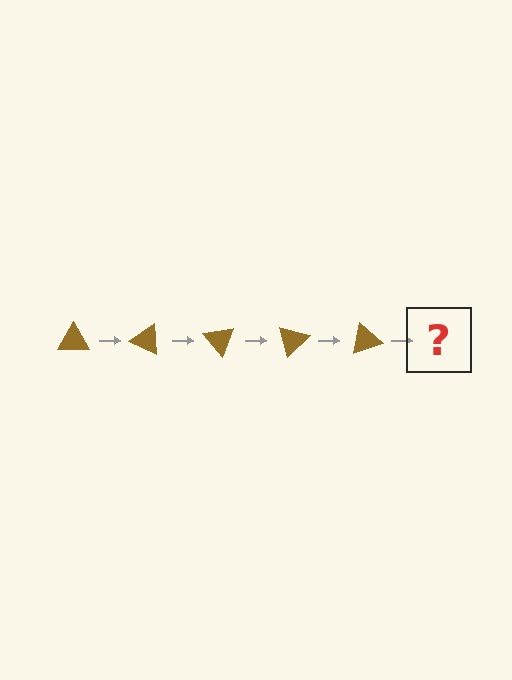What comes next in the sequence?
The next element should be a brown triangle rotated 125 degrees.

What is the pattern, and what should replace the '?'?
The pattern is that the triangle rotates 25 degrees each step. The '?' should be a brown triangle rotated 125 degrees.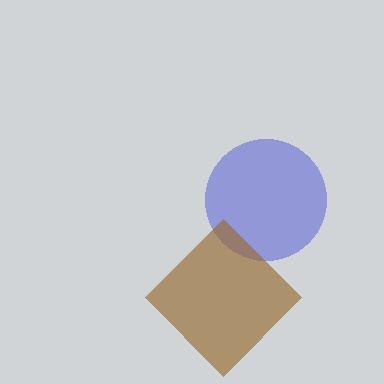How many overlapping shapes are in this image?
There are 2 overlapping shapes in the image.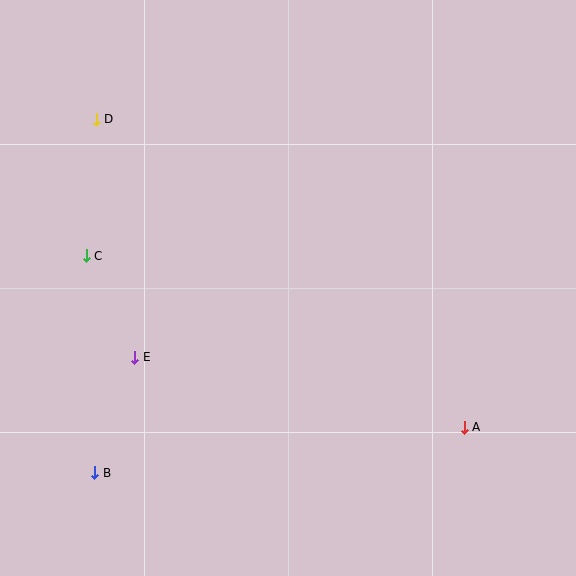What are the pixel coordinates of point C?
Point C is at (86, 256).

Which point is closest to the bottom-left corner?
Point B is closest to the bottom-left corner.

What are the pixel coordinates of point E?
Point E is at (135, 357).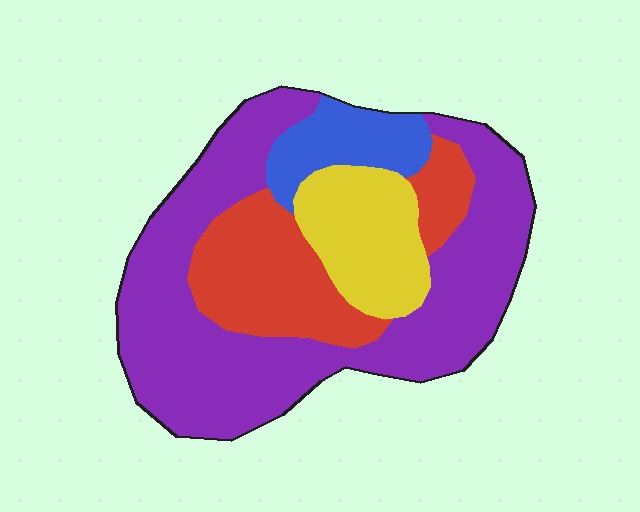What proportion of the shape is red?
Red takes up about one fifth (1/5) of the shape.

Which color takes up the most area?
Purple, at roughly 55%.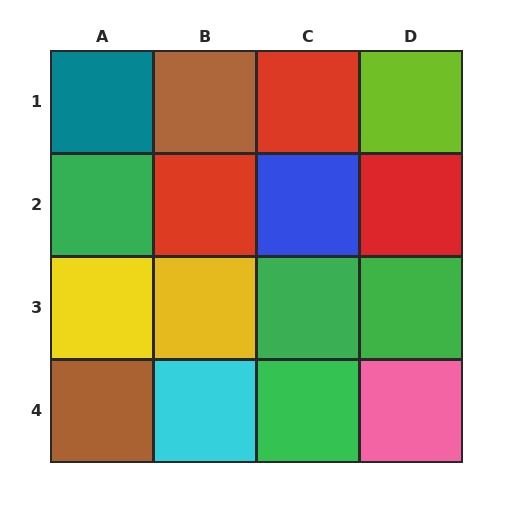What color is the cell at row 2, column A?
Green.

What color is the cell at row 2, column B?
Red.